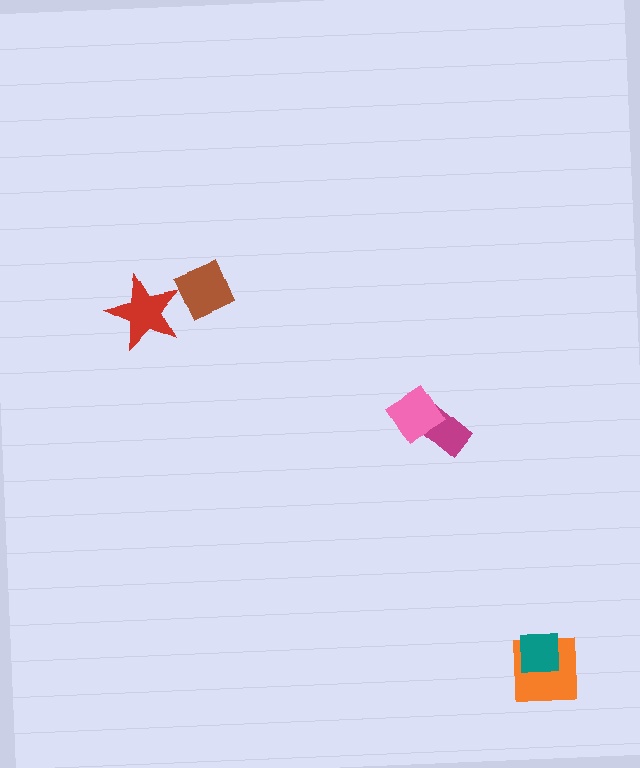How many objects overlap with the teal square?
1 object overlaps with the teal square.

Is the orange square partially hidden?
Yes, it is partially covered by another shape.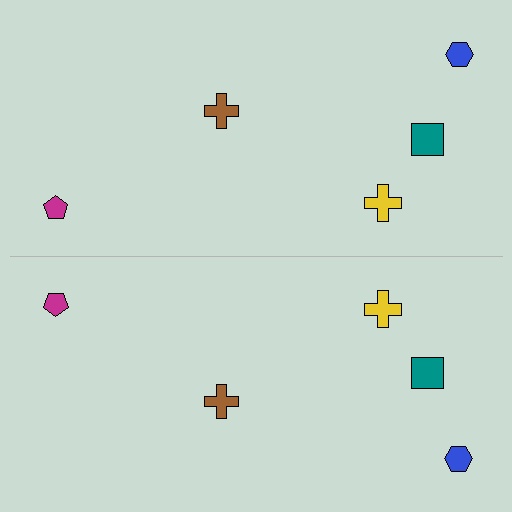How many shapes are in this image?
There are 10 shapes in this image.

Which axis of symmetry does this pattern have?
The pattern has a horizontal axis of symmetry running through the center of the image.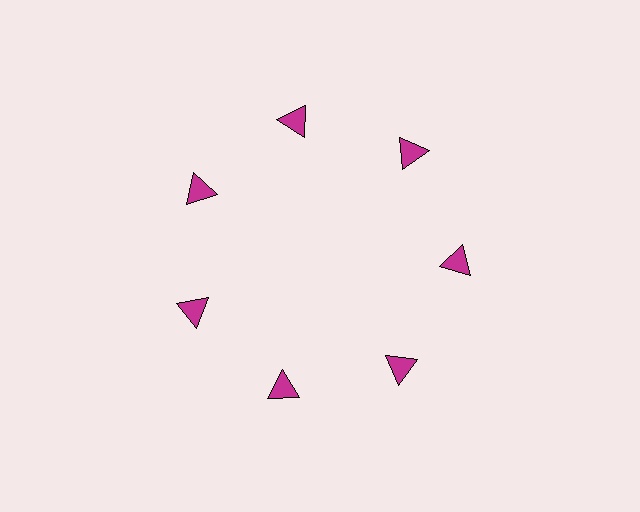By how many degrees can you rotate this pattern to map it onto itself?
The pattern maps onto itself every 51 degrees of rotation.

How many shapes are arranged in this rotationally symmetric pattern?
There are 7 shapes, arranged in 7 groups of 1.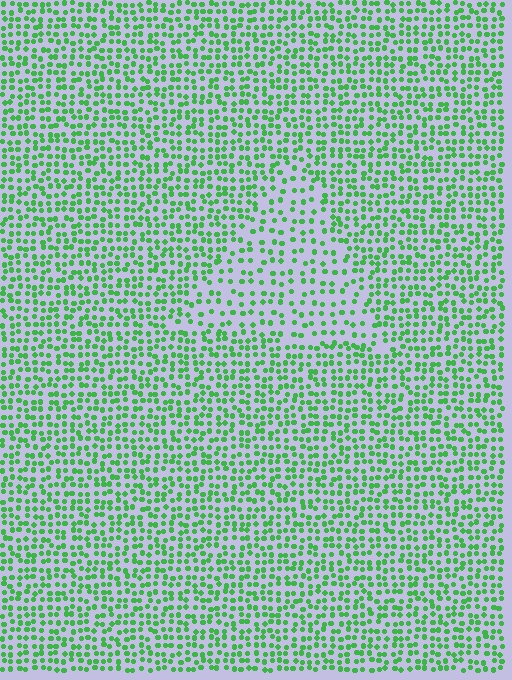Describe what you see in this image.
The image contains small green elements arranged at two different densities. A triangle-shaped region is visible where the elements are less densely packed than the surrounding area.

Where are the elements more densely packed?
The elements are more densely packed outside the triangle boundary.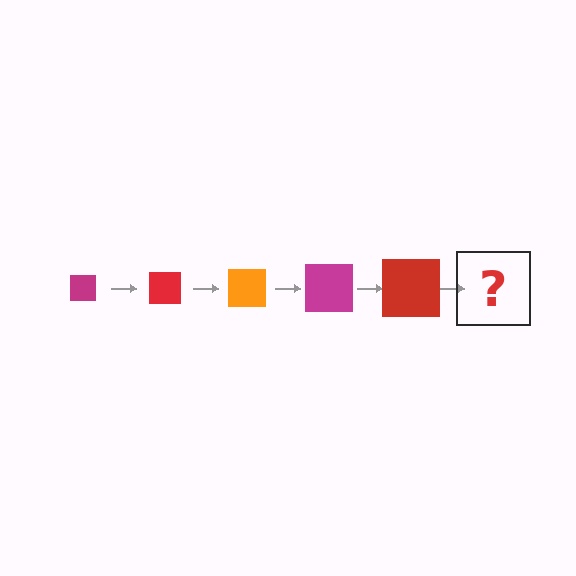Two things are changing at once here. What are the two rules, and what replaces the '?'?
The two rules are that the square grows larger each step and the color cycles through magenta, red, and orange. The '?' should be an orange square, larger than the previous one.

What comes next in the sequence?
The next element should be an orange square, larger than the previous one.